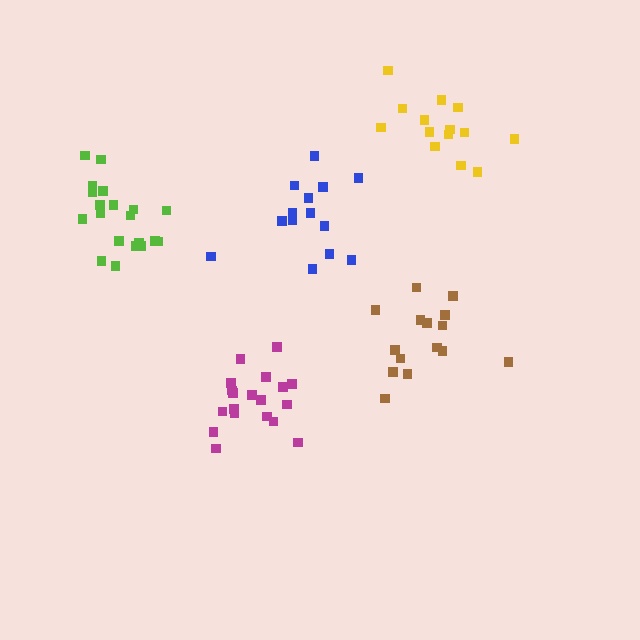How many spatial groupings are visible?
There are 5 spatial groupings.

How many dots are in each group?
Group 1: 14 dots, Group 2: 14 dots, Group 3: 15 dots, Group 4: 19 dots, Group 5: 20 dots (82 total).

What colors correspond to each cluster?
The clusters are colored: blue, yellow, brown, magenta, lime.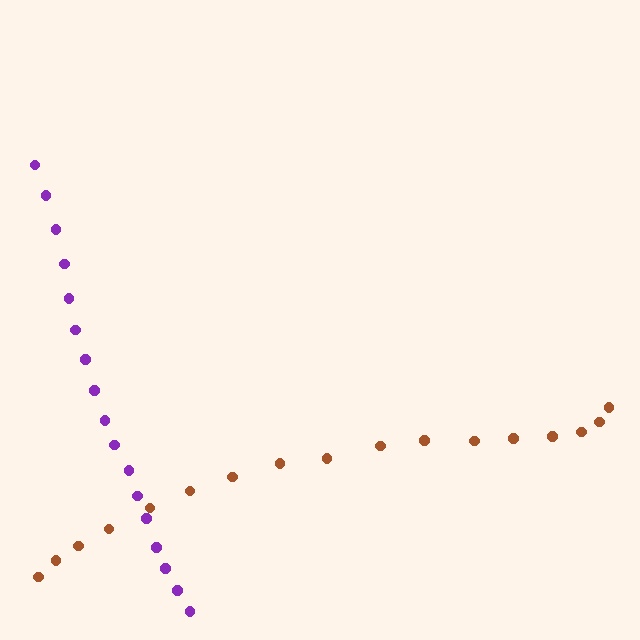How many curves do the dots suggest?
There are 2 distinct paths.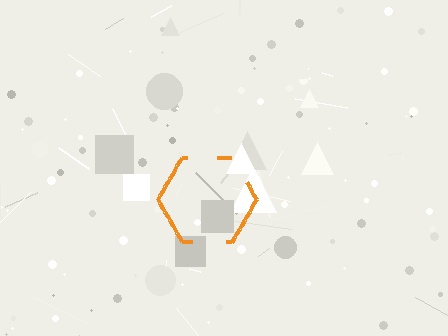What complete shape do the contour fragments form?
The contour fragments form a hexagon.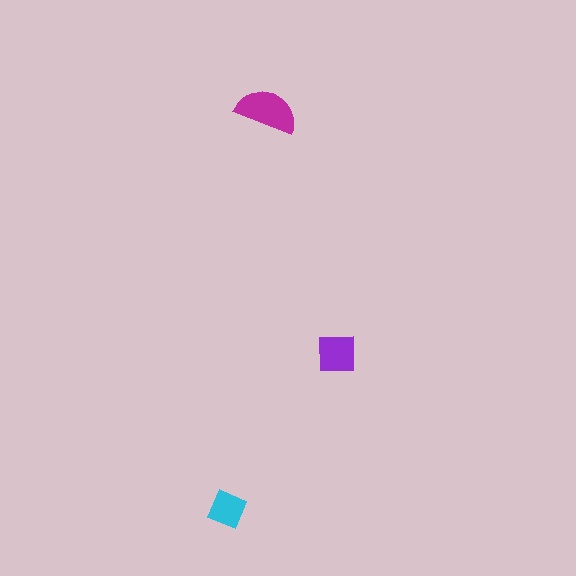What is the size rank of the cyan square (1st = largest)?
3rd.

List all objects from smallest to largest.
The cyan square, the purple square, the magenta semicircle.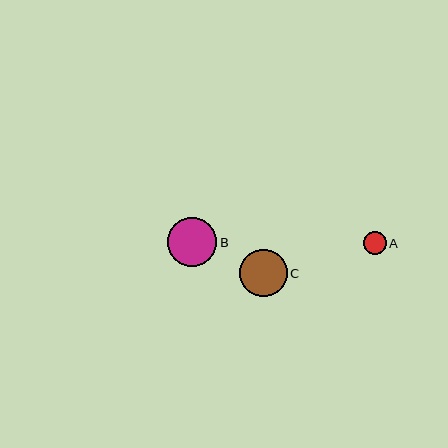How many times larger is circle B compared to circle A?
Circle B is approximately 2.1 times the size of circle A.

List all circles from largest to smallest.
From largest to smallest: B, C, A.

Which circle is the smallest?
Circle A is the smallest with a size of approximately 23 pixels.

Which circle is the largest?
Circle B is the largest with a size of approximately 49 pixels.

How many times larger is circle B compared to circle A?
Circle B is approximately 2.1 times the size of circle A.